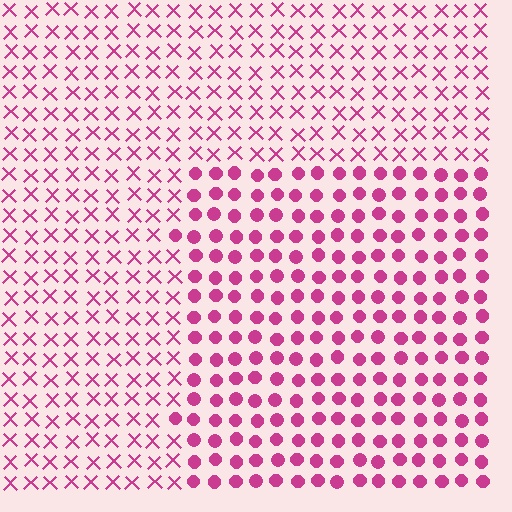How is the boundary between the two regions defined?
The boundary is defined by a change in element shape: circles inside vs. X marks outside. All elements share the same color and spacing.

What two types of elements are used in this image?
The image uses circles inside the rectangle region and X marks outside it.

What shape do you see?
I see a rectangle.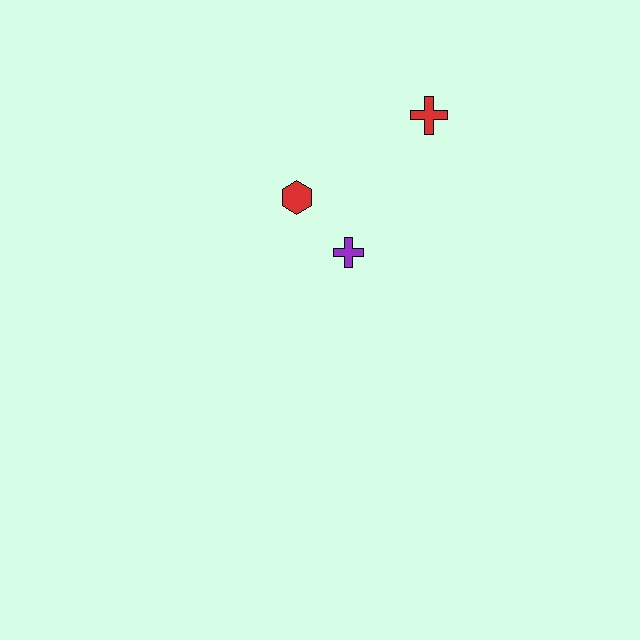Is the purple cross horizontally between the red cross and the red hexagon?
Yes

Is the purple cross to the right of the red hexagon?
Yes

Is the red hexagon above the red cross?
No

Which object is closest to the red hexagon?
The purple cross is closest to the red hexagon.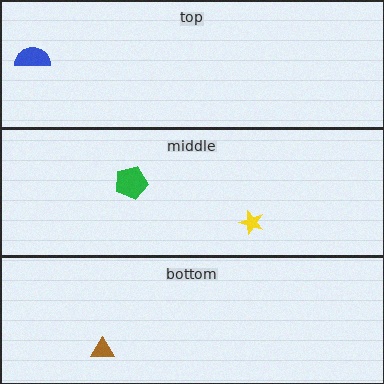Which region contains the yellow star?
The middle region.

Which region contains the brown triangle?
The bottom region.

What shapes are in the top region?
The blue semicircle.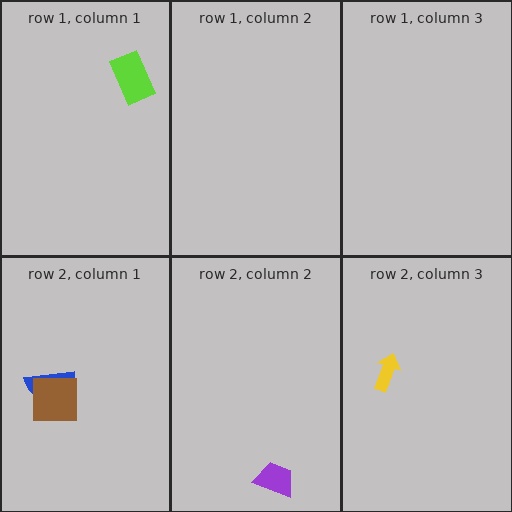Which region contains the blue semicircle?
The row 2, column 1 region.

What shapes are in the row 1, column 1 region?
The lime rectangle.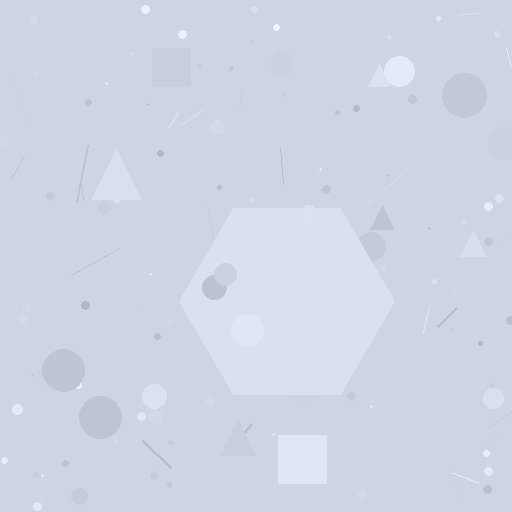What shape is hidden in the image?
A hexagon is hidden in the image.